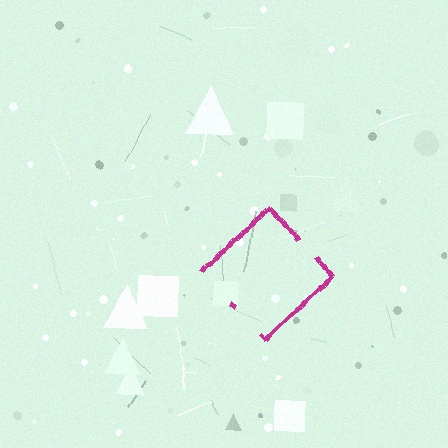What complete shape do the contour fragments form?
The contour fragments form a diamond.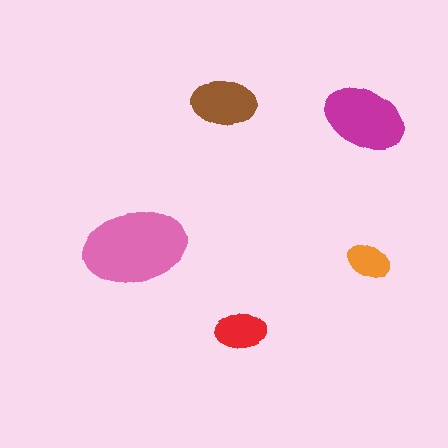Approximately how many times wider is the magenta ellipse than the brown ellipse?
About 1.5 times wider.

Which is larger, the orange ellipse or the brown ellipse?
The brown one.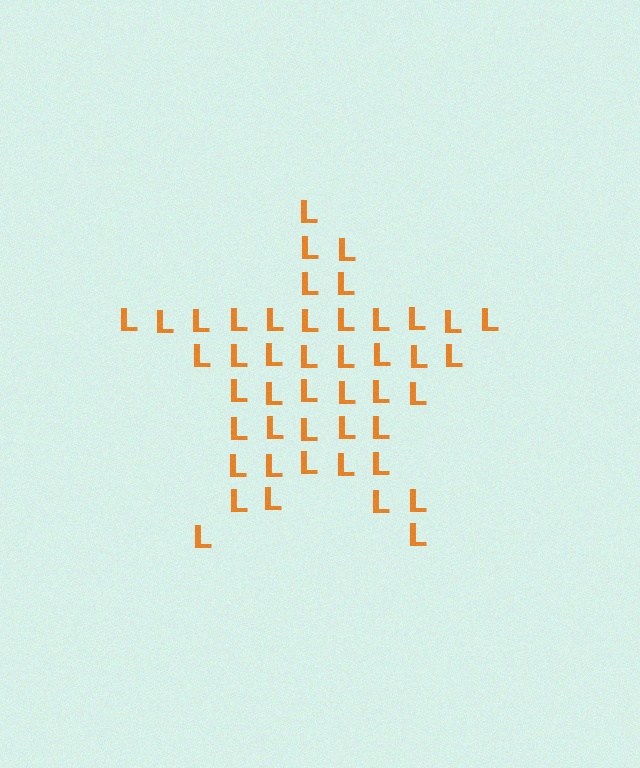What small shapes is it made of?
It is made of small letter L's.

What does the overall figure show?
The overall figure shows a star.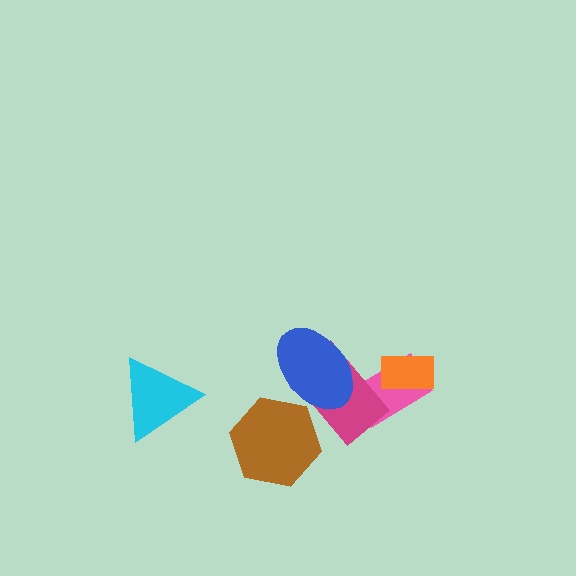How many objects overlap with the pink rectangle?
2 objects overlap with the pink rectangle.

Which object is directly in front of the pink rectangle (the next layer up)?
The orange rectangle is directly in front of the pink rectangle.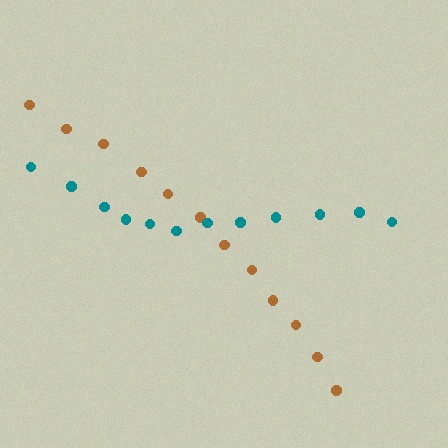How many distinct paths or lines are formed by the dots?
There are 2 distinct paths.